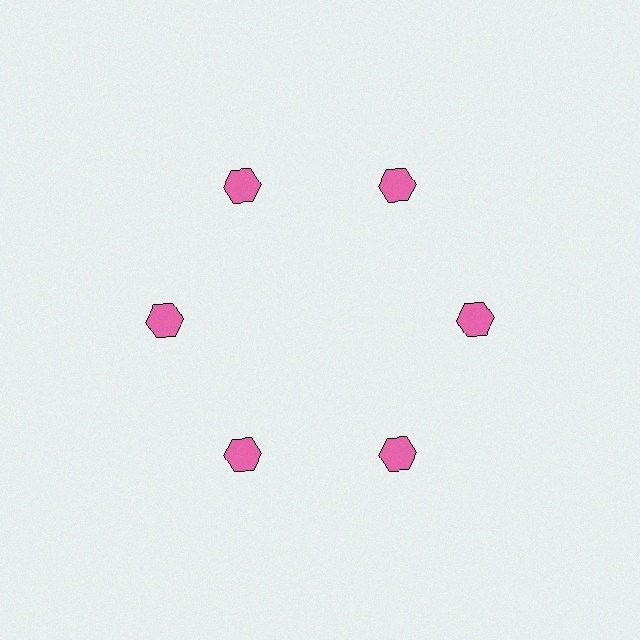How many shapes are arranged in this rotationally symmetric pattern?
There are 6 shapes, arranged in 6 groups of 1.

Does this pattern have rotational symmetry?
Yes, this pattern has 6-fold rotational symmetry. It looks the same after rotating 60 degrees around the center.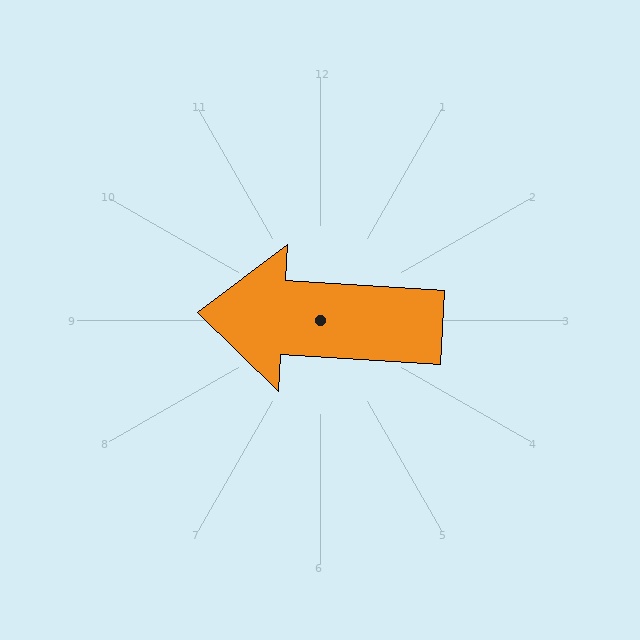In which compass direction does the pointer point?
West.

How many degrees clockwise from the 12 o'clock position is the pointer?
Approximately 274 degrees.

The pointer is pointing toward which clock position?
Roughly 9 o'clock.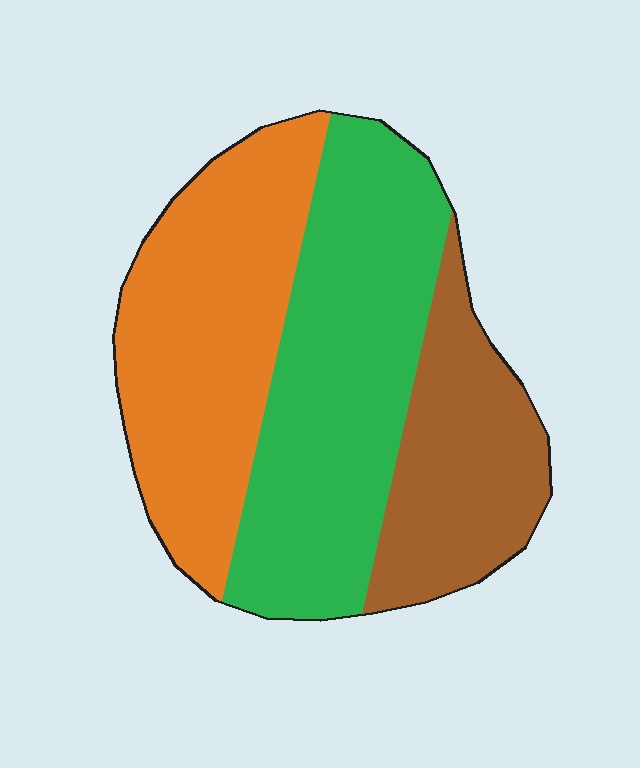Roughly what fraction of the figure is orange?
Orange takes up between a quarter and a half of the figure.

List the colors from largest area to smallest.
From largest to smallest: green, orange, brown.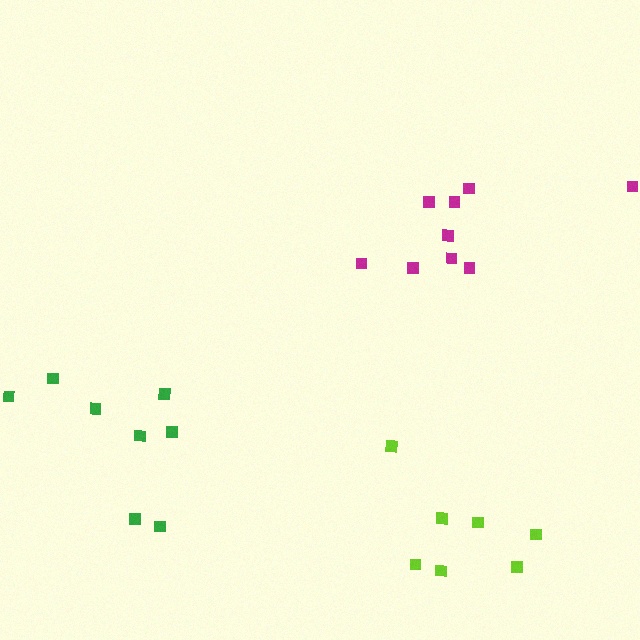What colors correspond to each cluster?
The clusters are colored: green, lime, magenta.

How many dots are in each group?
Group 1: 8 dots, Group 2: 7 dots, Group 3: 9 dots (24 total).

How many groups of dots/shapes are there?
There are 3 groups.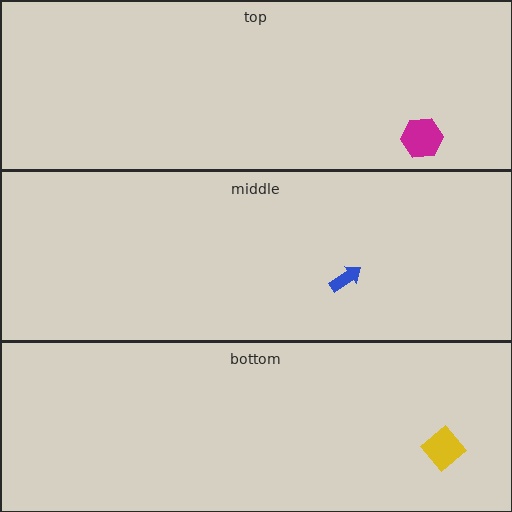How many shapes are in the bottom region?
1.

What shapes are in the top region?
The magenta hexagon.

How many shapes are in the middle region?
1.